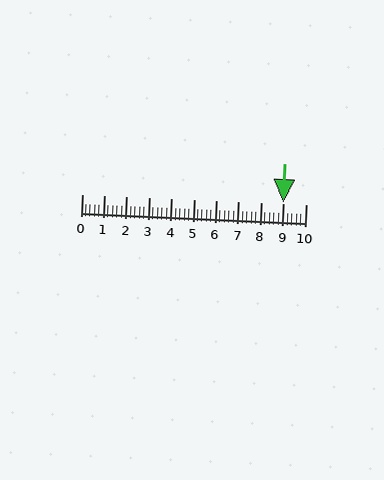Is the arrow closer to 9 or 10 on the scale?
The arrow is closer to 9.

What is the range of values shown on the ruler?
The ruler shows values from 0 to 10.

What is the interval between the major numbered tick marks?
The major tick marks are spaced 1 units apart.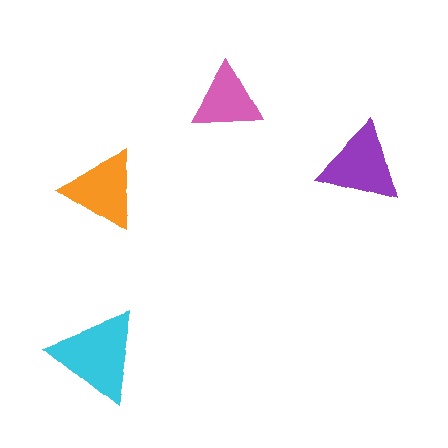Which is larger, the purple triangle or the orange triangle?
The purple one.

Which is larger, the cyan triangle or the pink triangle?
The cyan one.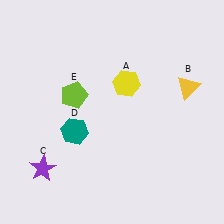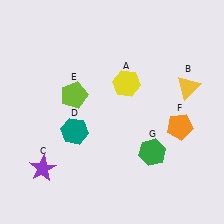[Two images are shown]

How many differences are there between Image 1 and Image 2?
There are 2 differences between the two images.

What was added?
An orange pentagon (F), a green hexagon (G) were added in Image 2.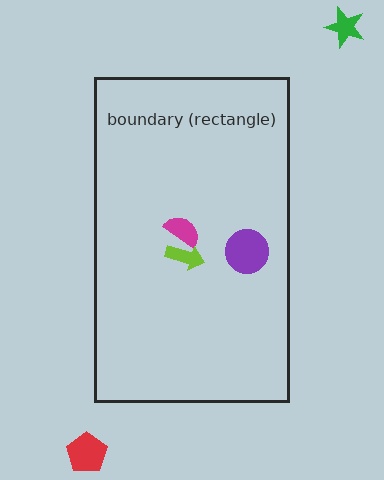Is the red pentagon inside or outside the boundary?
Outside.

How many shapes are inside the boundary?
3 inside, 2 outside.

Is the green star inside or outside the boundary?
Outside.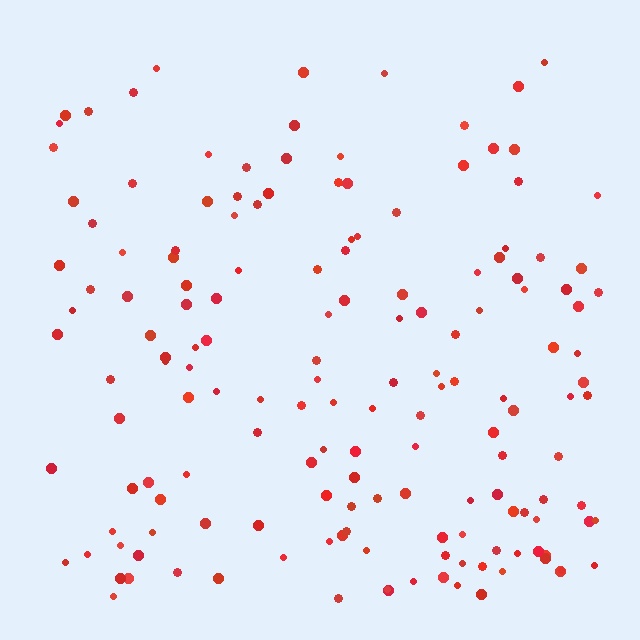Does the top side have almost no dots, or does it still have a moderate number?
Still a moderate number, just noticeably fewer than the bottom.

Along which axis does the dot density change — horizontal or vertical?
Vertical.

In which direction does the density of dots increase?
From top to bottom, with the bottom side densest.